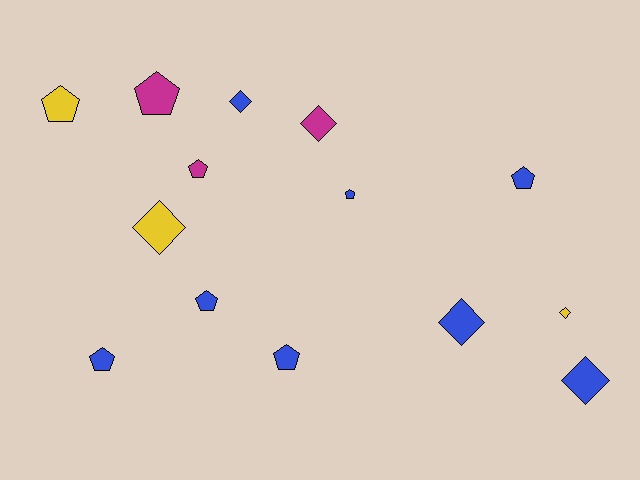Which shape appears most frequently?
Pentagon, with 8 objects.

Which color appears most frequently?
Blue, with 8 objects.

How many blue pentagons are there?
There are 5 blue pentagons.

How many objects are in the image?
There are 14 objects.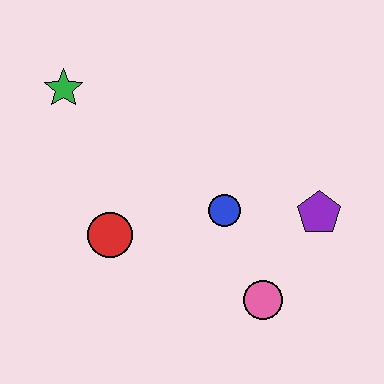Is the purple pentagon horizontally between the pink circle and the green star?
No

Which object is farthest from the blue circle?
The green star is farthest from the blue circle.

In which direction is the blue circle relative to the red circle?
The blue circle is to the right of the red circle.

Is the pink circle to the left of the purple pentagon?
Yes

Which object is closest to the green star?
The red circle is closest to the green star.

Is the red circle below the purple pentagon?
Yes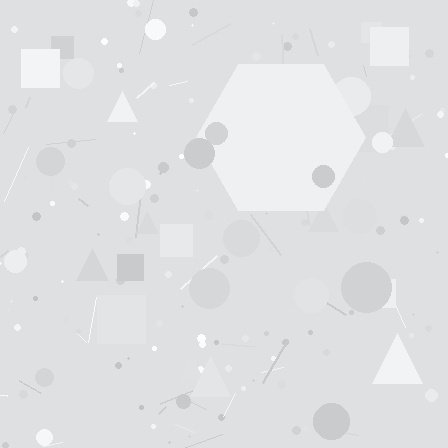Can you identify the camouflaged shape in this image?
The camouflaged shape is a hexagon.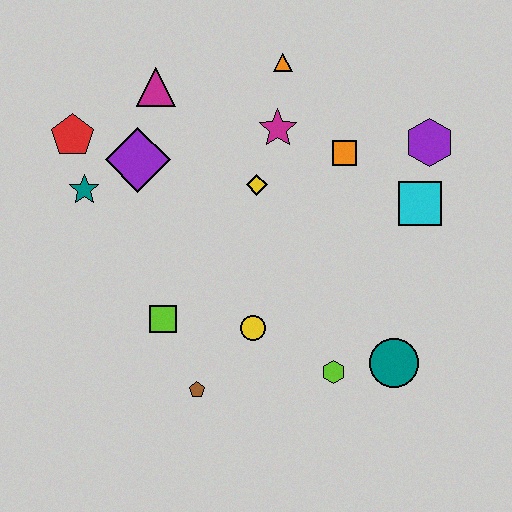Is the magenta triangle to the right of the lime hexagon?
No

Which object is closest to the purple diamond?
The teal star is closest to the purple diamond.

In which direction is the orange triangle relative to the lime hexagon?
The orange triangle is above the lime hexagon.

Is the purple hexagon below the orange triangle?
Yes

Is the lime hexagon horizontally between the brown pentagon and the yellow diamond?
No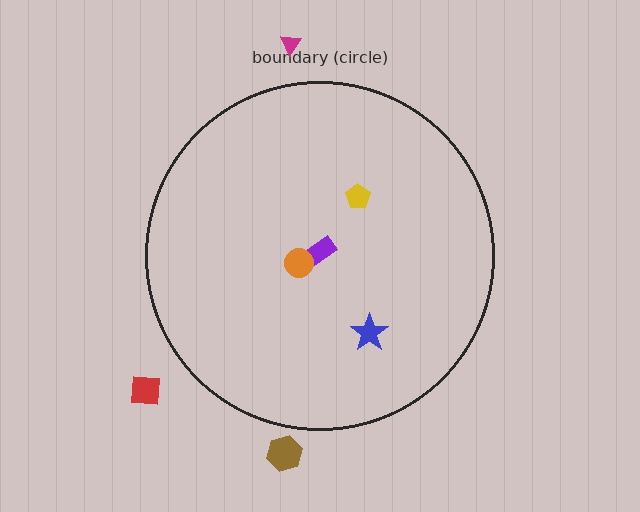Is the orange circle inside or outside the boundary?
Inside.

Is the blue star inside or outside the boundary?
Inside.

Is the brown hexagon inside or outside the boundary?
Outside.